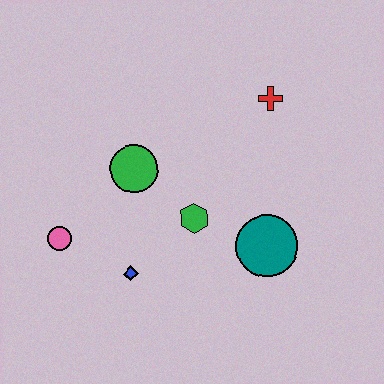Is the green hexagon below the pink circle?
No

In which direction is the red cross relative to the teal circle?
The red cross is above the teal circle.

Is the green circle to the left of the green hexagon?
Yes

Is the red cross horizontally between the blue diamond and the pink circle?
No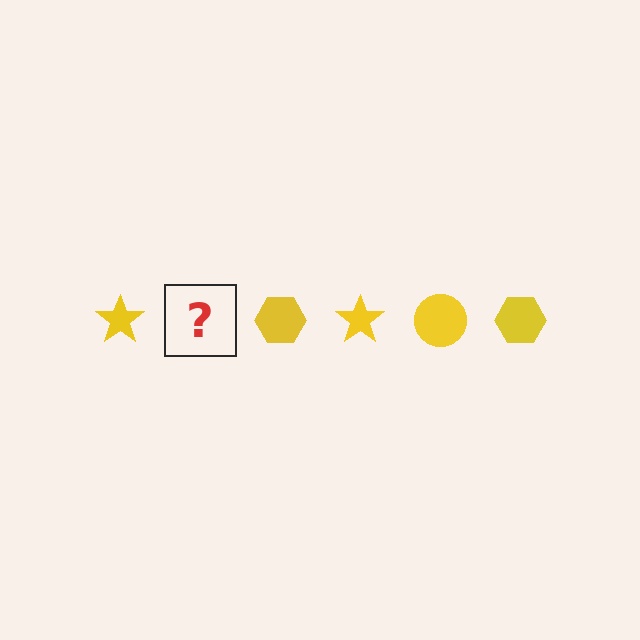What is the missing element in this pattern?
The missing element is a yellow circle.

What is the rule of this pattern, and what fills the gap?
The rule is that the pattern cycles through star, circle, hexagon shapes in yellow. The gap should be filled with a yellow circle.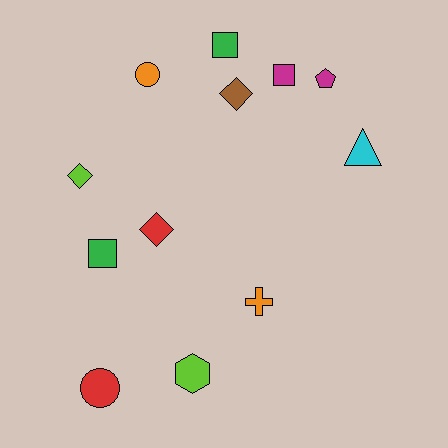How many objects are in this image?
There are 12 objects.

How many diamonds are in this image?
There are 3 diamonds.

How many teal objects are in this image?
There are no teal objects.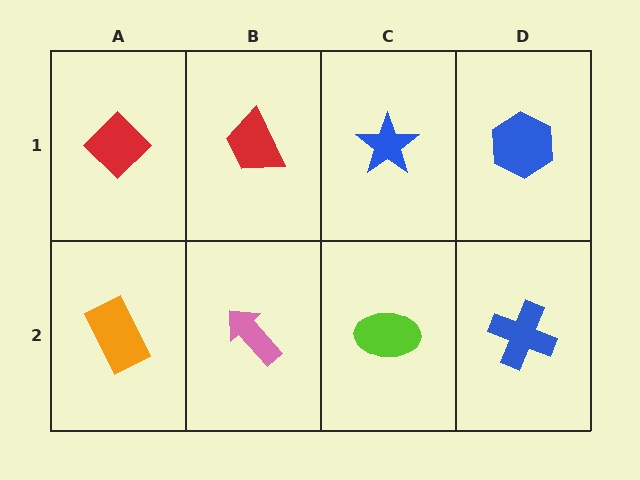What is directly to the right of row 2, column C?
A blue cross.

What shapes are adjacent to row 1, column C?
A lime ellipse (row 2, column C), a red trapezoid (row 1, column B), a blue hexagon (row 1, column D).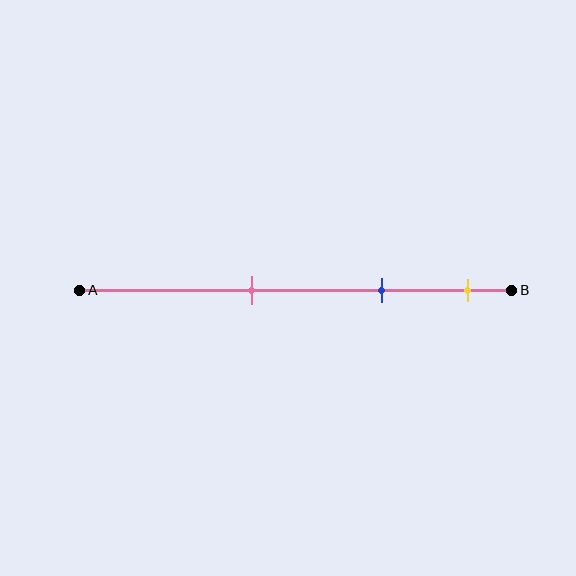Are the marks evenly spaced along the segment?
Yes, the marks are approximately evenly spaced.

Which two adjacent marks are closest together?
The blue and yellow marks are the closest adjacent pair.